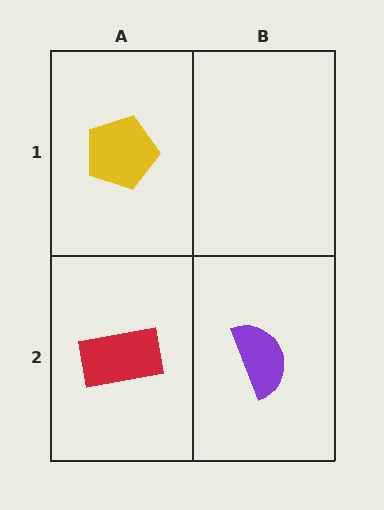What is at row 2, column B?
A purple semicircle.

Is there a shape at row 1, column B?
No, that cell is empty.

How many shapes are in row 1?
1 shape.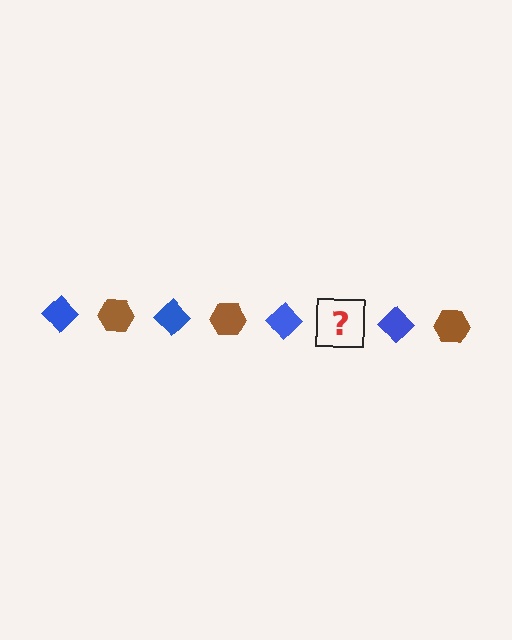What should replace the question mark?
The question mark should be replaced with a brown hexagon.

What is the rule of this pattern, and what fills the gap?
The rule is that the pattern alternates between blue diamond and brown hexagon. The gap should be filled with a brown hexagon.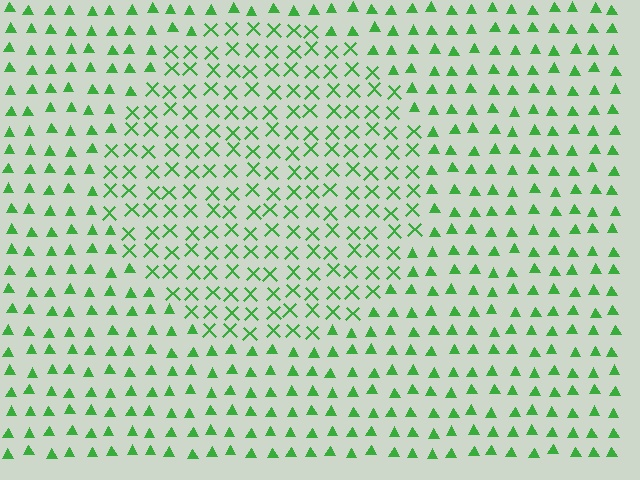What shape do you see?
I see a circle.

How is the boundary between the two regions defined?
The boundary is defined by a change in element shape: X marks inside vs. triangles outside. All elements share the same color and spacing.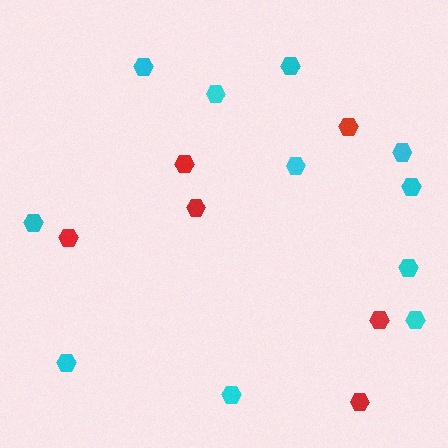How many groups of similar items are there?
There are 2 groups: one group of red hexagons (6) and one group of cyan hexagons (11).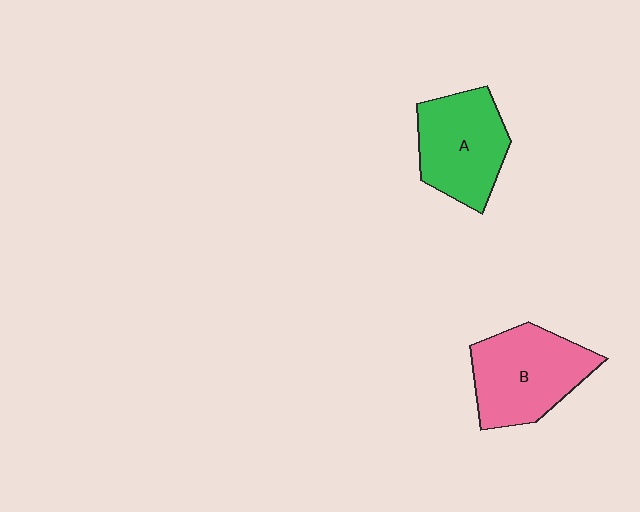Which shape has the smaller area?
Shape A (green).